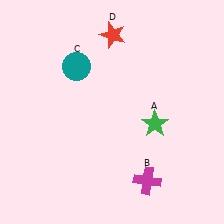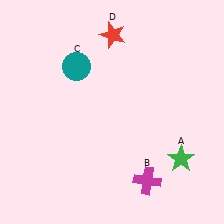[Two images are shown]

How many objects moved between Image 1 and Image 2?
1 object moved between the two images.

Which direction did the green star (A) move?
The green star (A) moved down.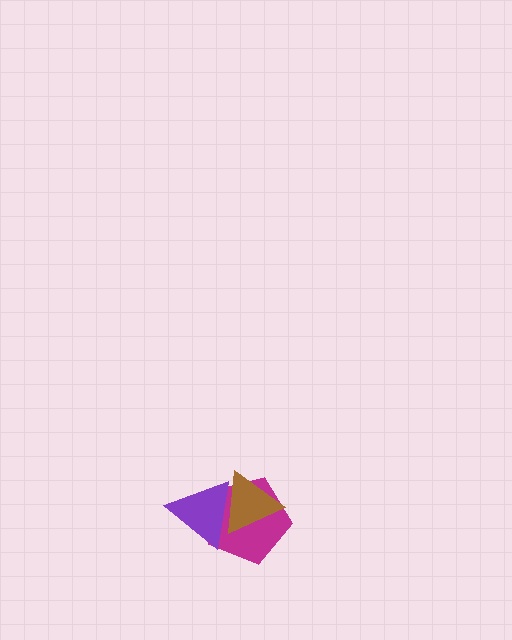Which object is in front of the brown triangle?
The purple triangle is in front of the brown triangle.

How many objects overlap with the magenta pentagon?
2 objects overlap with the magenta pentagon.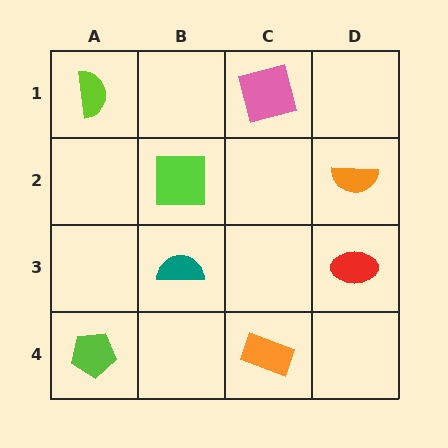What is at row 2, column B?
A lime square.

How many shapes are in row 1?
2 shapes.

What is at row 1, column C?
A pink square.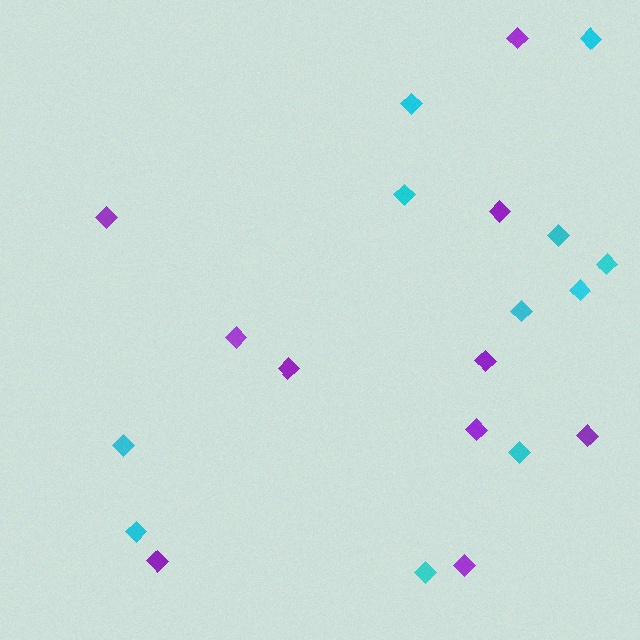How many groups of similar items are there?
There are 2 groups: one group of purple diamonds (10) and one group of cyan diamonds (11).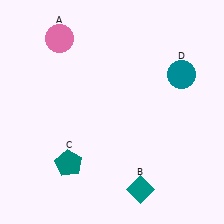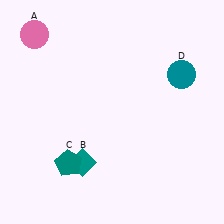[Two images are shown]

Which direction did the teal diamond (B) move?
The teal diamond (B) moved left.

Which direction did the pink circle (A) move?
The pink circle (A) moved left.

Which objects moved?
The objects that moved are: the pink circle (A), the teal diamond (B).